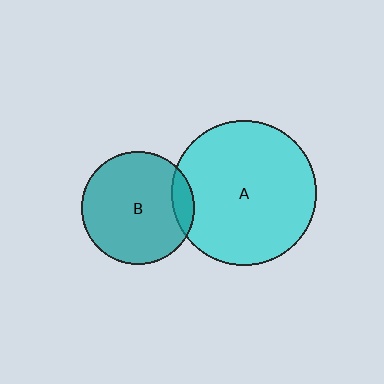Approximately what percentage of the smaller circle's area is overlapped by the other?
Approximately 10%.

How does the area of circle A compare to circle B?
Approximately 1.7 times.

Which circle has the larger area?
Circle A (cyan).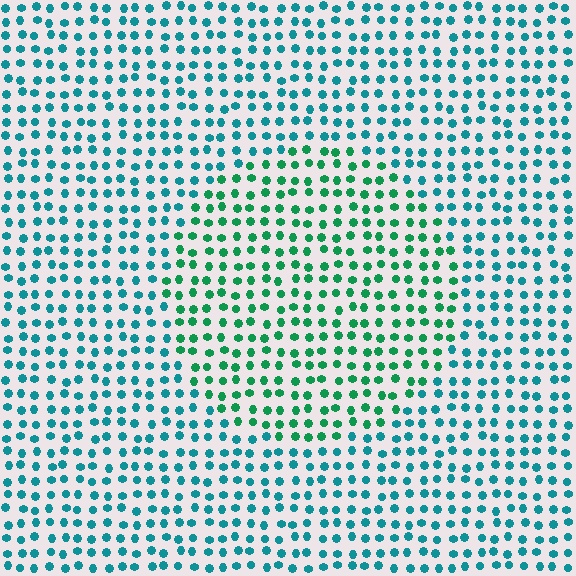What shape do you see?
I see a circle.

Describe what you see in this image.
The image is filled with small teal elements in a uniform arrangement. A circle-shaped region is visible where the elements are tinted to a slightly different hue, forming a subtle color boundary.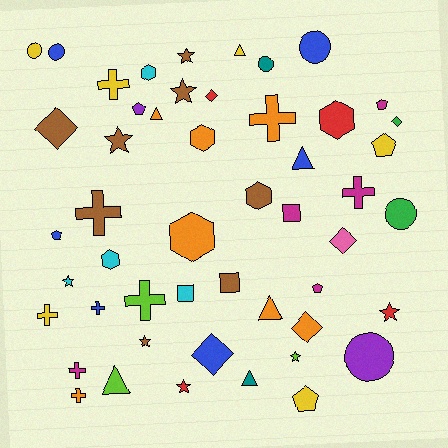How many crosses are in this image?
There are 9 crosses.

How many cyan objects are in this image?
There are 4 cyan objects.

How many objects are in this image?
There are 50 objects.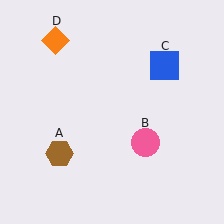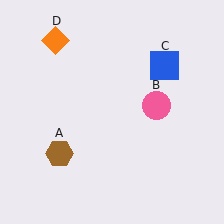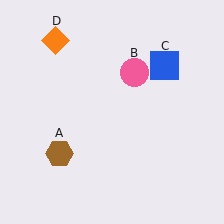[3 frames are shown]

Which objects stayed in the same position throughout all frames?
Brown hexagon (object A) and blue square (object C) and orange diamond (object D) remained stationary.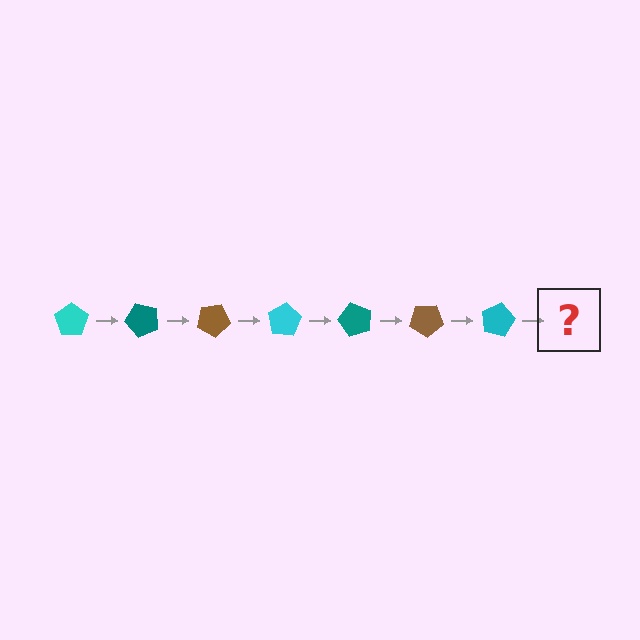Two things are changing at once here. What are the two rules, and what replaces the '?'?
The two rules are that it rotates 50 degrees each step and the color cycles through cyan, teal, and brown. The '?' should be a teal pentagon, rotated 350 degrees from the start.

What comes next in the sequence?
The next element should be a teal pentagon, rotated 350 degrees from the start.